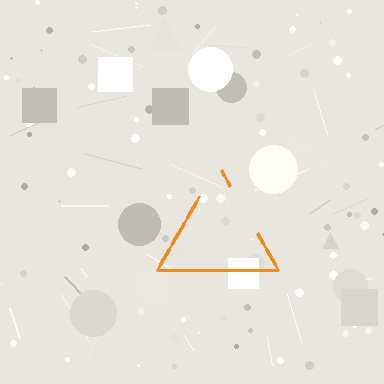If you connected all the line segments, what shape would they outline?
They would outline a triangle.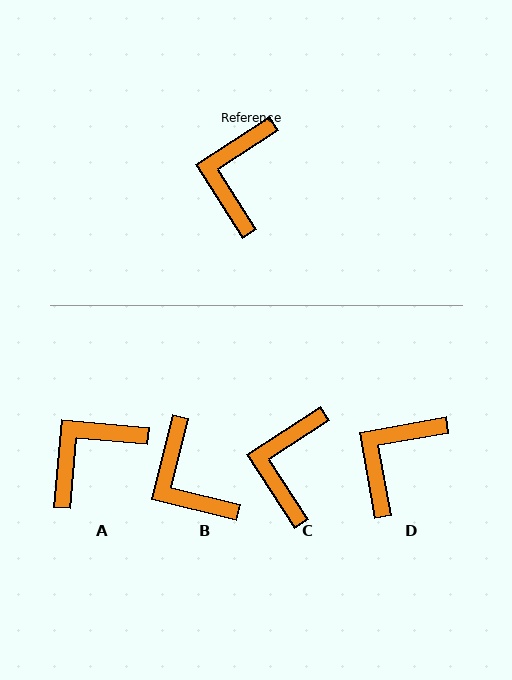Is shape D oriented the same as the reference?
No, it is off by about 23 degrees.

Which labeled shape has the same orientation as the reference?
C.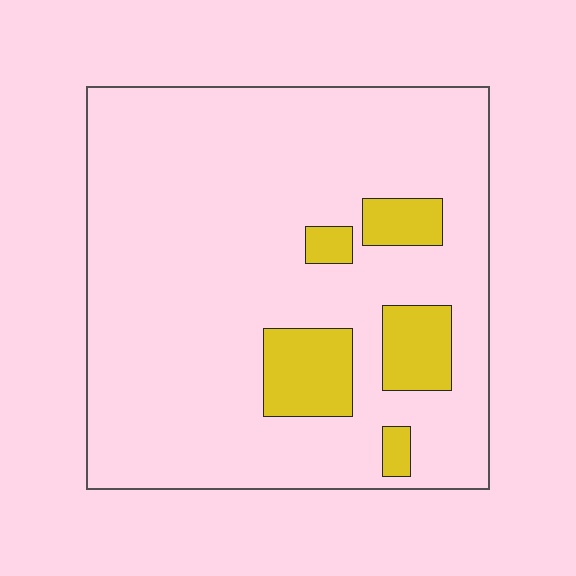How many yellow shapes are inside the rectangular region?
5.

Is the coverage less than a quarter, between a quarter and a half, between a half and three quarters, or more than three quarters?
Less than a quarter.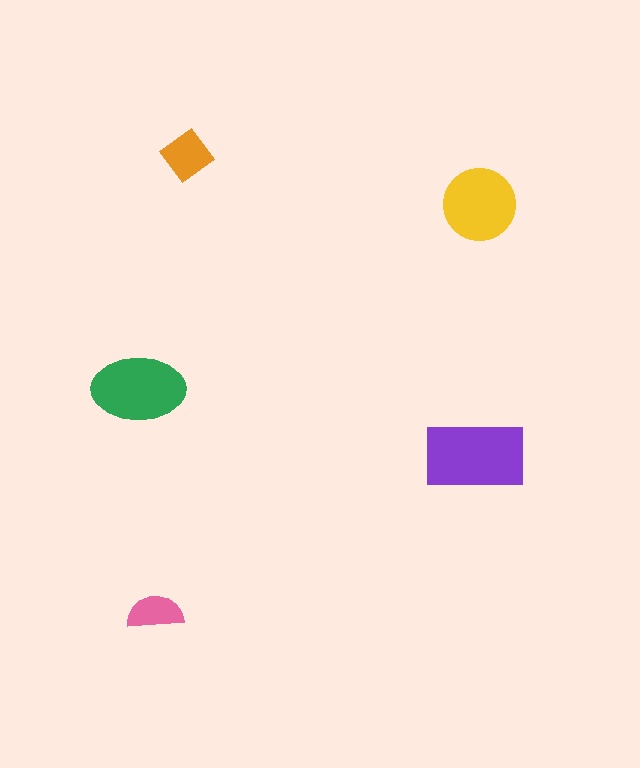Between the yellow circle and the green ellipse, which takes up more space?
The green ellipse.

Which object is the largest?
The purple rectangle.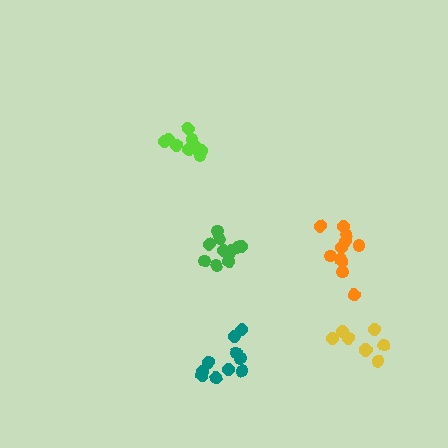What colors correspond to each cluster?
The clusters are colored: orange, yellow, lime, green, teal.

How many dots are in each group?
Group 1: 11 dots, Group 2: 8 dots, Group 3: 9 dots, Group 4: 11 dots, Group 5: 10 dots (49 total).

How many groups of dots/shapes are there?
There are 5 groups.